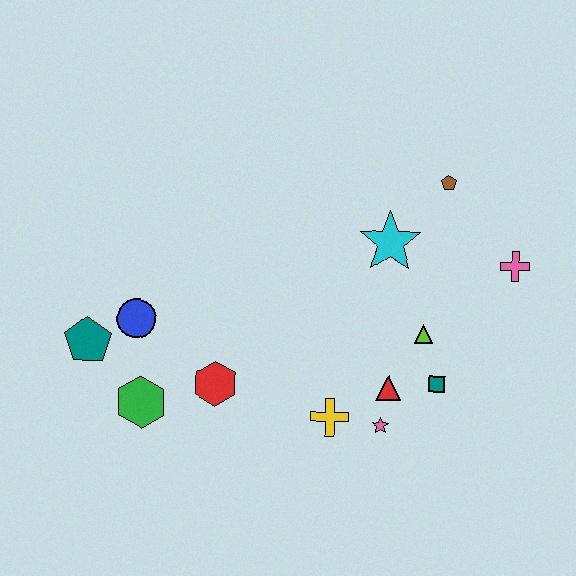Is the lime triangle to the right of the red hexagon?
Yes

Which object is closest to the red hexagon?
The green hexagon is closest to the red hexagon.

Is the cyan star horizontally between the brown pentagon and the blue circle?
Yes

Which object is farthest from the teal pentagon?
The pink cross is farthest from the teal pentagon.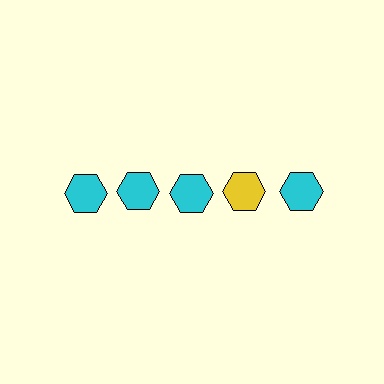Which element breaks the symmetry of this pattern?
The yellow hexagon in the top row, second from right column breaks the symmetry. All other shapes are cyan hexagons.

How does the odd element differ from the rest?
It has a different color: yellow instead of cyan.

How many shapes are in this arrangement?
There are 5 shapes arranged in a grid pattern.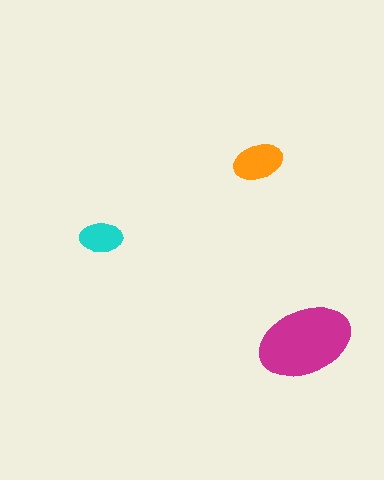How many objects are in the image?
There are 3 objects in the image.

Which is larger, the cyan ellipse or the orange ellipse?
The orange one.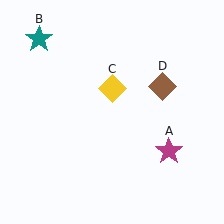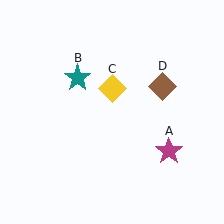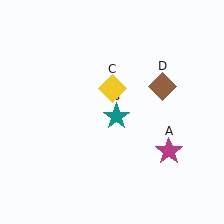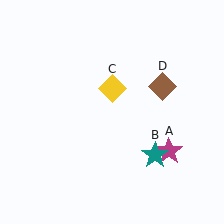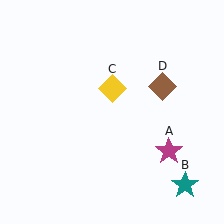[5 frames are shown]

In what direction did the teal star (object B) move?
The teal star (object B) moved down and to the right.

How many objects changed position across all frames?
1 object changed position: teal star (object B).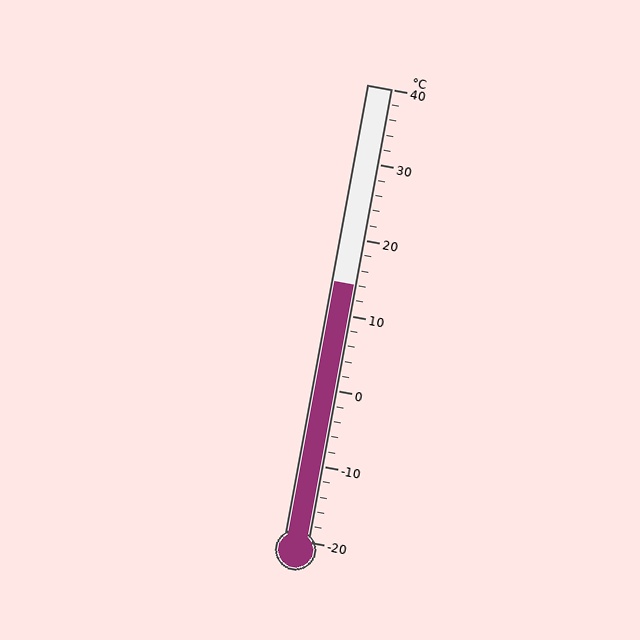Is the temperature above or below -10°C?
The temperature is above -10°C.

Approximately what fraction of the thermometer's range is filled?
The thermometer is filled to approximately 55% of its range.